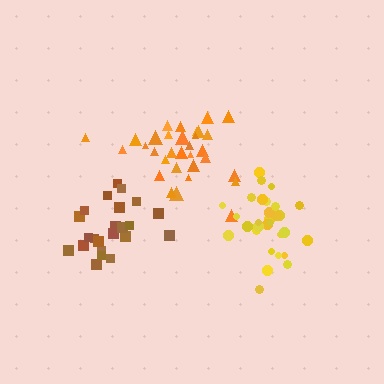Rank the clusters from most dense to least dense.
yellow, brown, orange.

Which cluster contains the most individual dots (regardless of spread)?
Orange (33).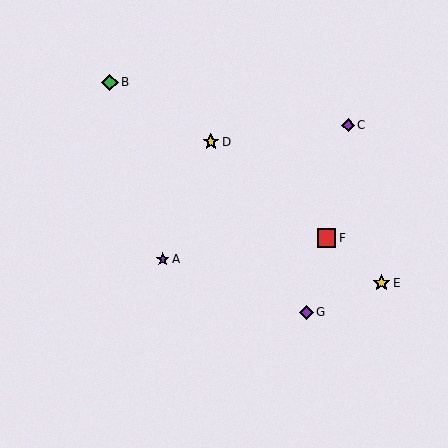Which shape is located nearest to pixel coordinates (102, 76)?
The green diamond (labeled B) at (110, 82) is nearest to that location.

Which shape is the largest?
The red square (labeled F) is the largest.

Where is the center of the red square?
The center of the red square is at (327, 238).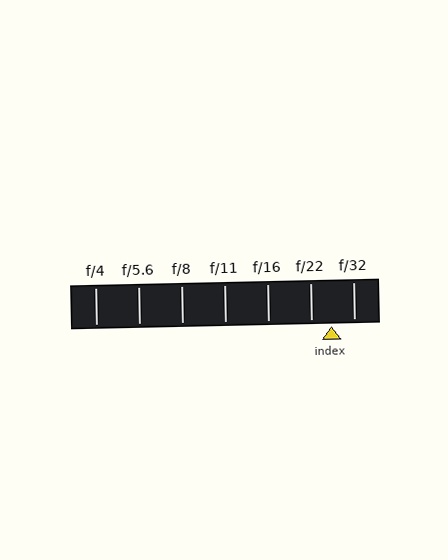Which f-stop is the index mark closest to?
The index mark is closest to f/22.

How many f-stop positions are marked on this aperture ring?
There are 7 f-stop positions marked.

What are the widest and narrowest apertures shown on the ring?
The widest aperture shown is f/4 and the narrowest is f/32.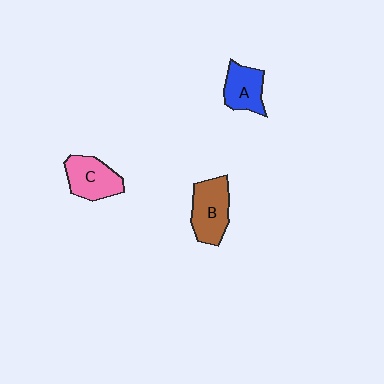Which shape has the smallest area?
Shape A (blue).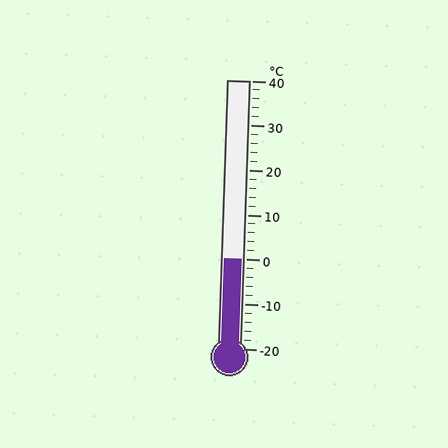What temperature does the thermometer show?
The thermometer shows approximately 0°C.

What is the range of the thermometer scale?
The thermometer scale ranges from -20°C to 40°C.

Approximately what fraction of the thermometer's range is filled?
The thermometer is filled to approximately 35% of its range.